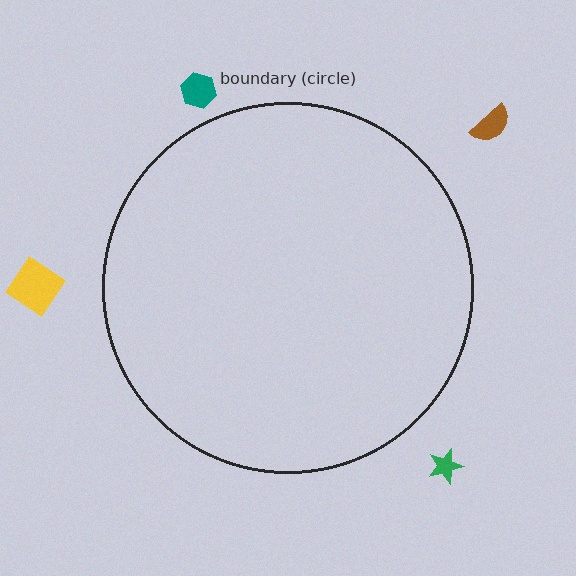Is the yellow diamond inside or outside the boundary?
Outside.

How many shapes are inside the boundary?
0 inside, 4 outside.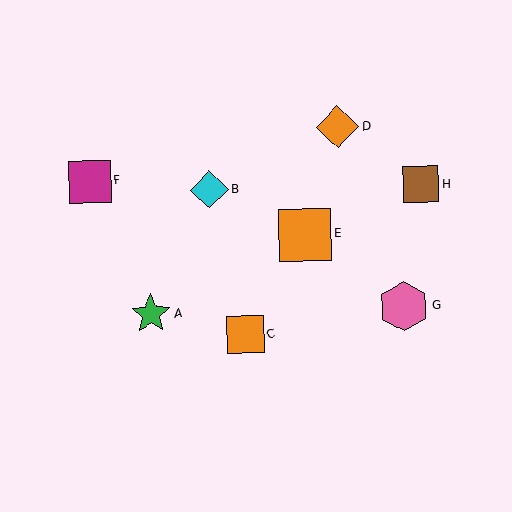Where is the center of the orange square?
The center of the orange square is at (305, 235).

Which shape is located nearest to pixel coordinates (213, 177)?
The cyan diamond (labeled B) at (209, 190) is nearest to that location.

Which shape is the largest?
The orange square (labeled E) is the largest.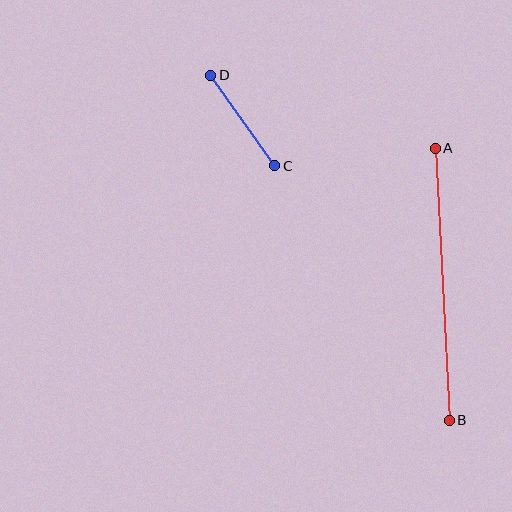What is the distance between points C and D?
The distance is approximately 111 pixels.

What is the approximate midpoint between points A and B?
The midpoint is at approximately (442, 284) pixels.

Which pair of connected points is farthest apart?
Points A and B are farthest apart.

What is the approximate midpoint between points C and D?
The midpoint is at approximately (243, 121) pixels.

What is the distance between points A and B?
The distance is approximately 272 pixels.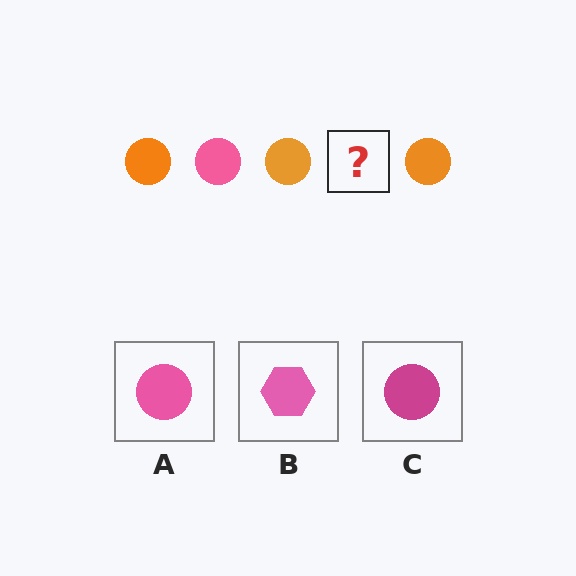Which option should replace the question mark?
Option A.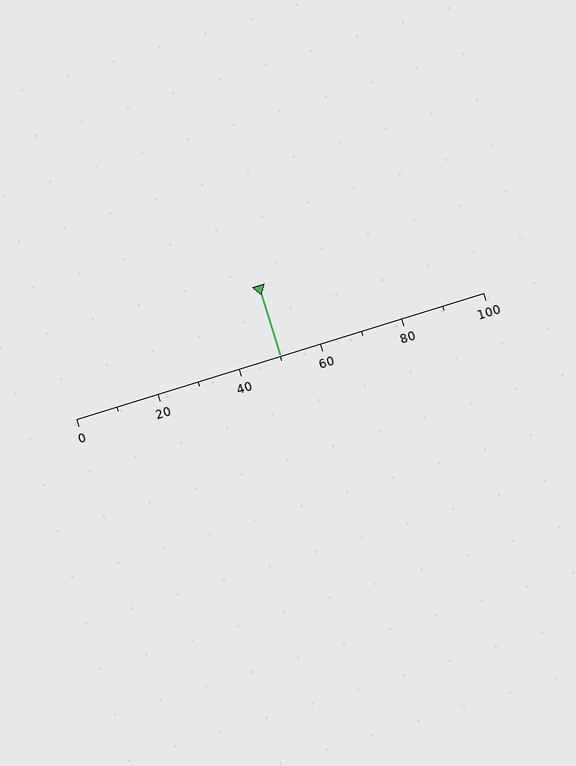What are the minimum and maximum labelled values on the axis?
The axis runs from 0 to 100.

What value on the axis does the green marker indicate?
The marker indicates approximately 50.